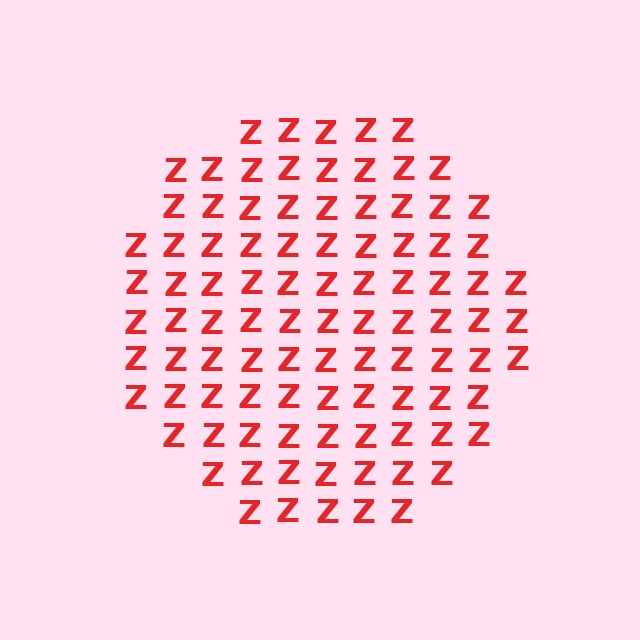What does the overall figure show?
The overall figure shows a circle.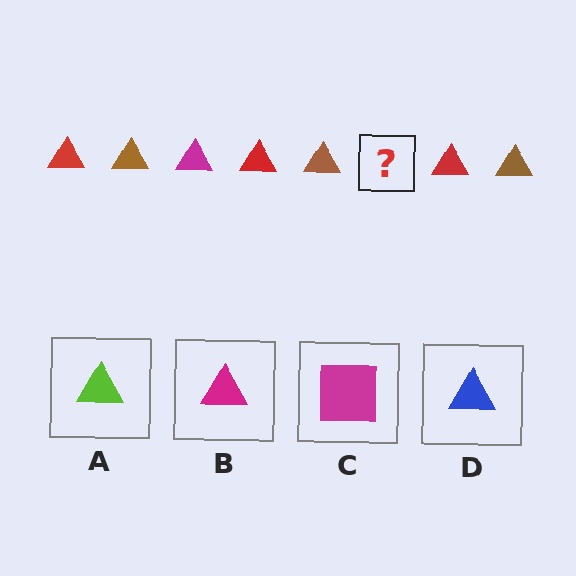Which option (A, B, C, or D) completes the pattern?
B.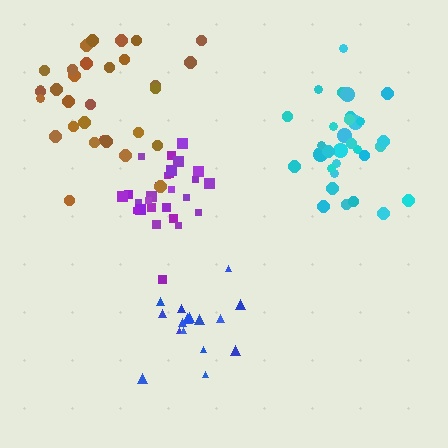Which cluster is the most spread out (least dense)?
Brown.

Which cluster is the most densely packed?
Purple.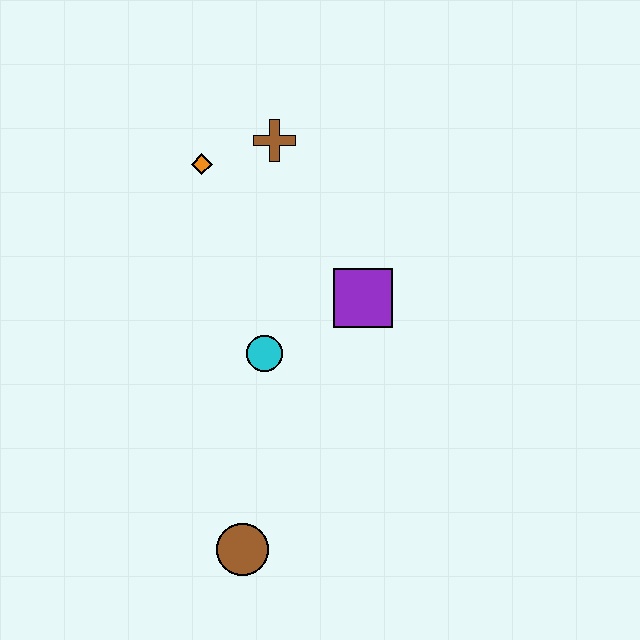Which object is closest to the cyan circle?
The purple square is closest to the cyan circle.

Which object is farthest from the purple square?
The brown circle is farthest from the purple square.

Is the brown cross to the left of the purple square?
Yes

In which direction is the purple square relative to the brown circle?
The purple square is above the brown circle.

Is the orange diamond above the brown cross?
No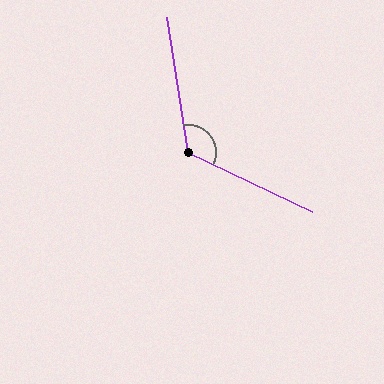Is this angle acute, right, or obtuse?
It is obtuse.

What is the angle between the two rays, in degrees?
Approximately 125 degrees.